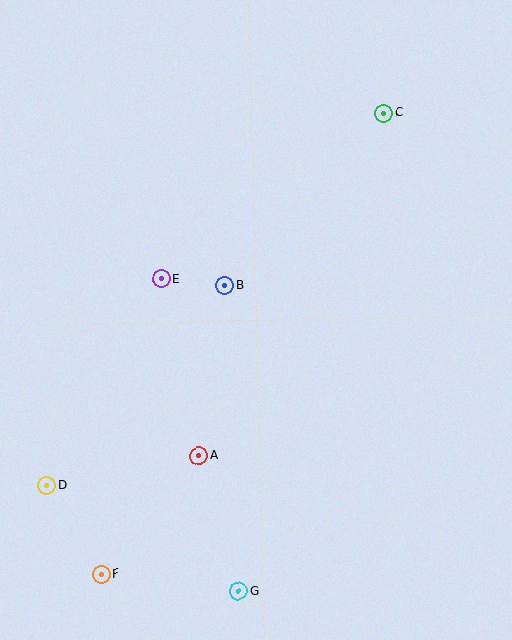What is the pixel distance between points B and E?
The distance between B and E is 64 pixels.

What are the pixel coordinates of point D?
Point D is at (47, 485).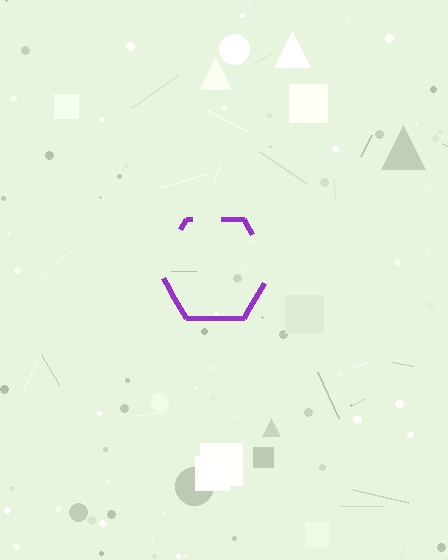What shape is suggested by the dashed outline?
The dashed outline suggests a hexagon.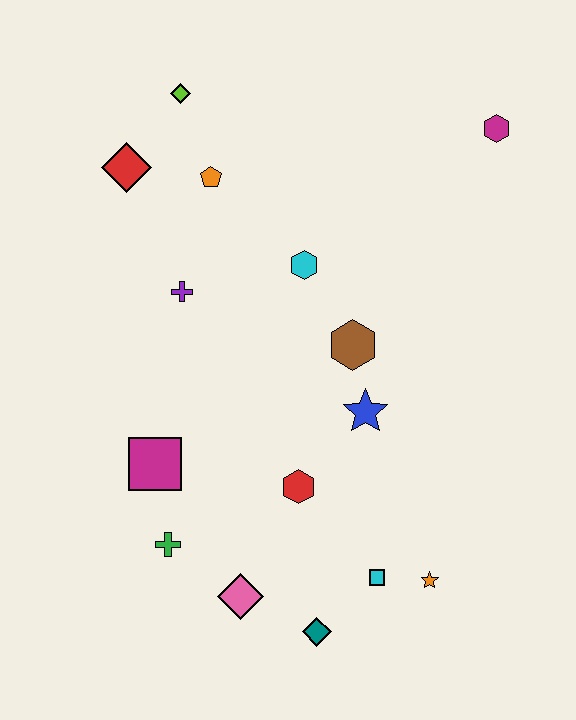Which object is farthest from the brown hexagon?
The lime diamond is farthest from the brown hexagon.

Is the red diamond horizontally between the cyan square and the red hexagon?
No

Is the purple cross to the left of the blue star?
Yes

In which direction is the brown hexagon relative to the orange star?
The brown hexagon is above the orange star.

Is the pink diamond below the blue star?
Yes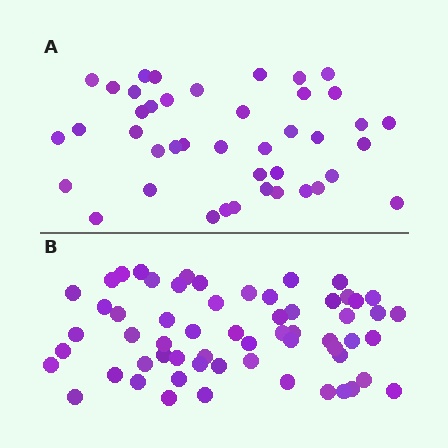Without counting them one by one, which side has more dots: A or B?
Region B (the bottom region) has more dots.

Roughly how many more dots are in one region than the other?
Region B has approximately 20 more dots than region A.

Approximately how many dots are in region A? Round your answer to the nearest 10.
About 40 dots. (The exact count is 42, which rounds to 40.)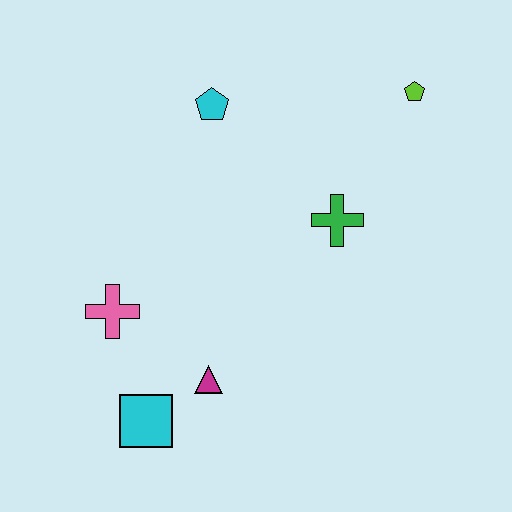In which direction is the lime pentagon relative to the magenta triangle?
The lime pentagon is above the magenta triangle.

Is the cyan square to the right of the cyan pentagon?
No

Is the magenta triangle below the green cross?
Yes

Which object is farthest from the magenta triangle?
The lime pentagon is farthest from the magenta triangle.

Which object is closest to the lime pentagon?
The green cross is closest to the lime pentagon.